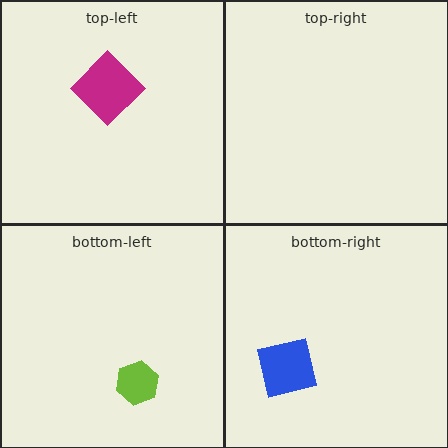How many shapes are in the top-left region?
1.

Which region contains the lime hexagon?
The bottom-left region.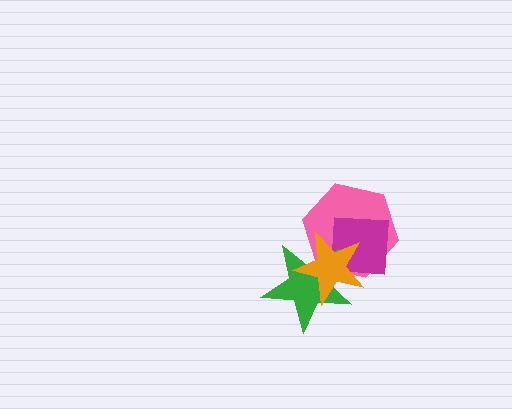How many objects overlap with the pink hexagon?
3 objects overlap with the pink hexagon.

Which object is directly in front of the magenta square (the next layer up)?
The green star is directly in front of the magenta square.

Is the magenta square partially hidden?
Yes, it is partially covered by another shape.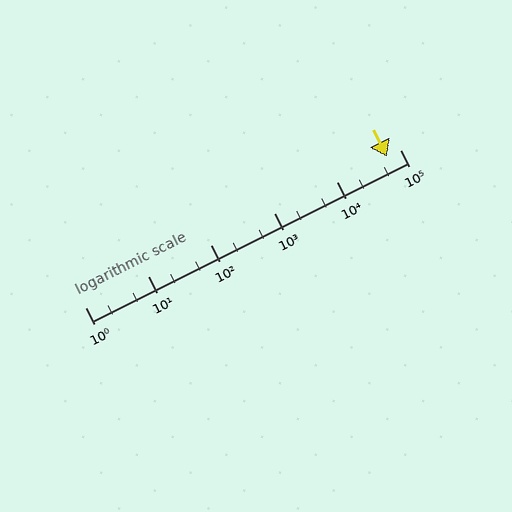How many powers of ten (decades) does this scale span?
The scale spans 5 decades, from 1 to 100000.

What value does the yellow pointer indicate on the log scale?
The pointer indicates approximately 62000.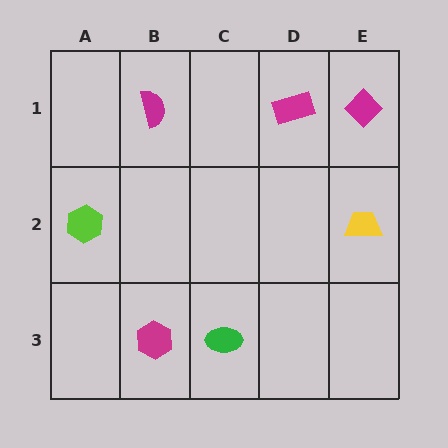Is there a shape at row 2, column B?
No, that cell is empty.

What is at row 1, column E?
A magenta diamond.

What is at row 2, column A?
A lime hexagon.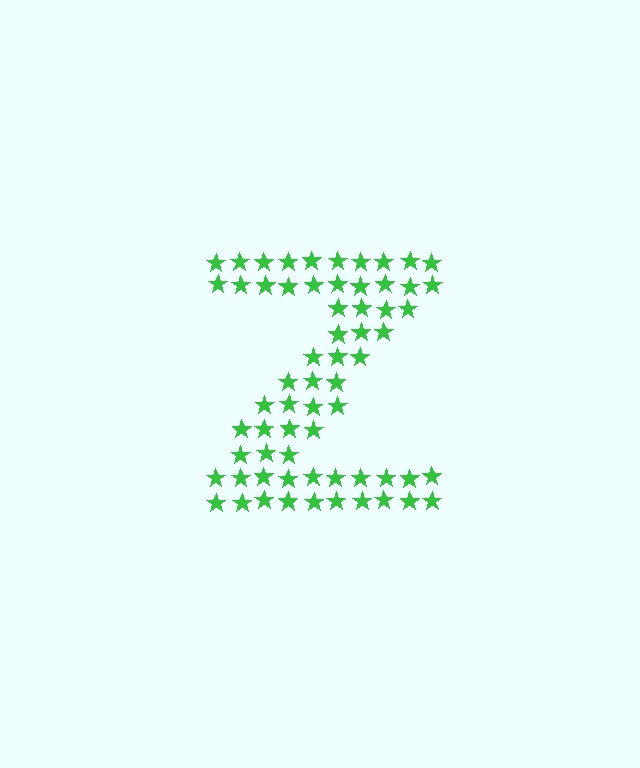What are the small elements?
The small elements are stars.